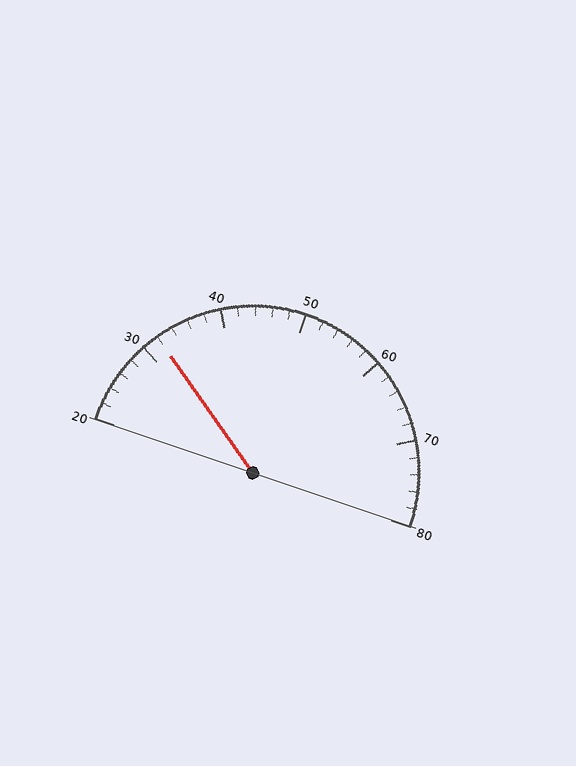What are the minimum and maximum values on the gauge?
The gauge ranges from 20 to 80.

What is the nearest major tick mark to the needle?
The nearest major tick mark is 30.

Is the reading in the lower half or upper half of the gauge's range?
The reading is in the lower half of the range (20 to 80).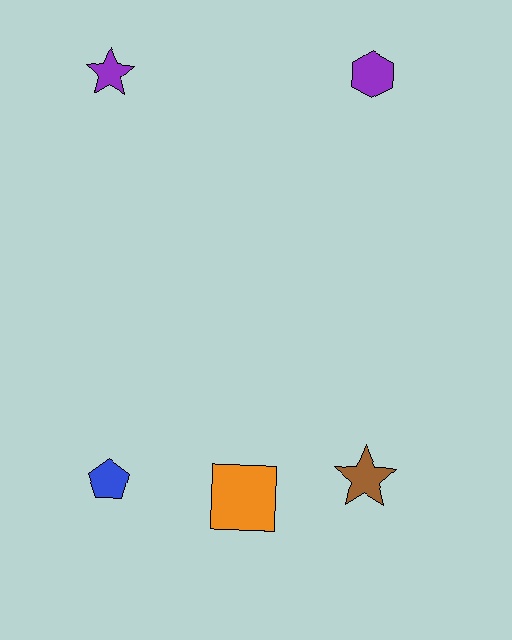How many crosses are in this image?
There are no crosses.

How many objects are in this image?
There are 5 objects.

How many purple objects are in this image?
There are 2 purple objects.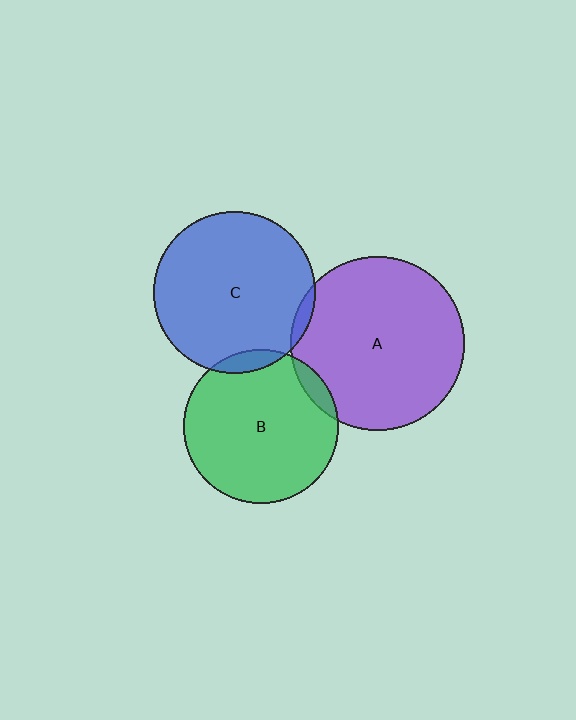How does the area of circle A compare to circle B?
Approximately 1.3 times.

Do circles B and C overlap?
Yes.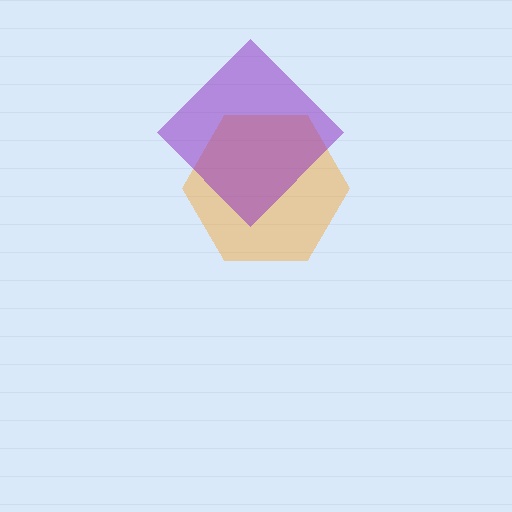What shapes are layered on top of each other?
The layered shapes are: an orange hexagon, a purple diamond.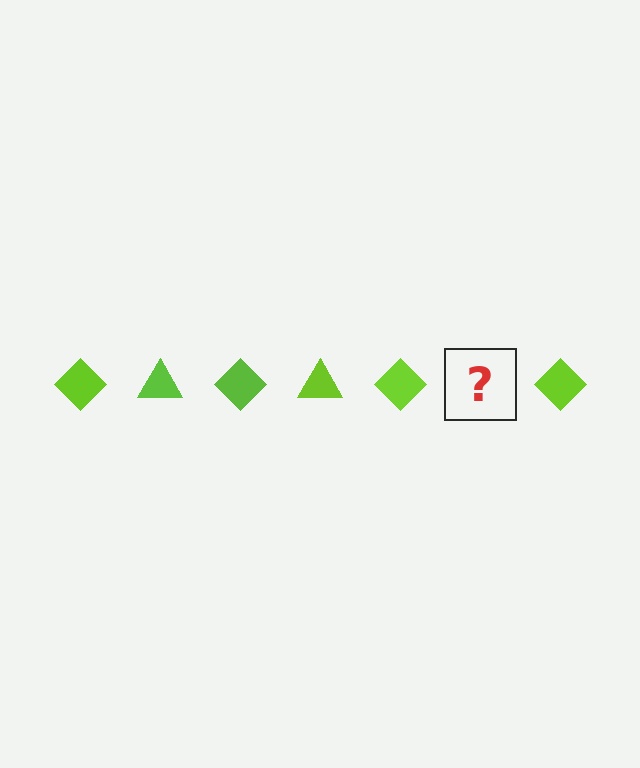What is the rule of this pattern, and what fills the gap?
The rule is that the pattern cycles through diamond, triangle shapes in lime. The gap should be filled with a lime triangle.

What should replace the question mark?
The question mark should be replaced with a lime triangle.